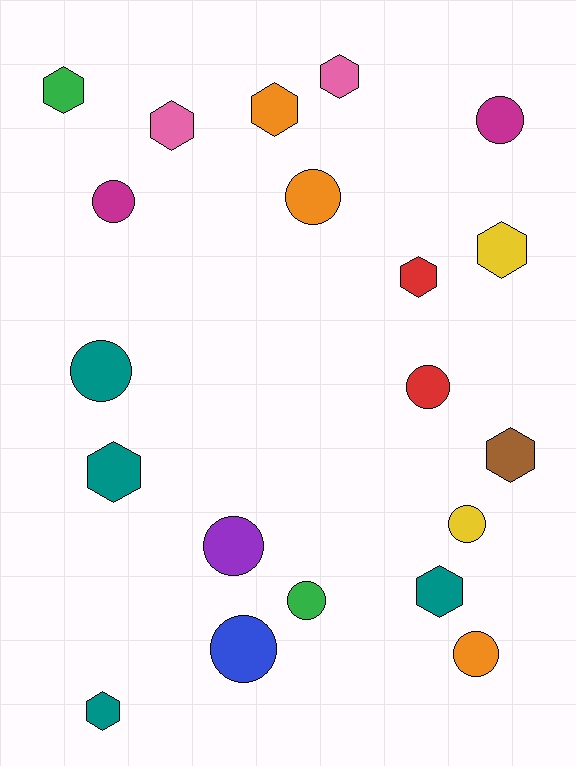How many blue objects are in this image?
There is 1 blue object.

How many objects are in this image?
There are 20 objects.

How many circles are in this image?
There are 10 circles.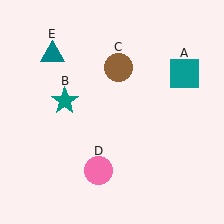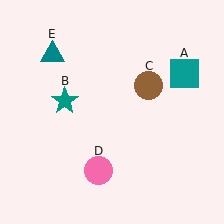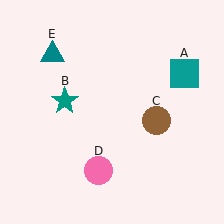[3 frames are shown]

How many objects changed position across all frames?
1 object changed position: brown circle (object C).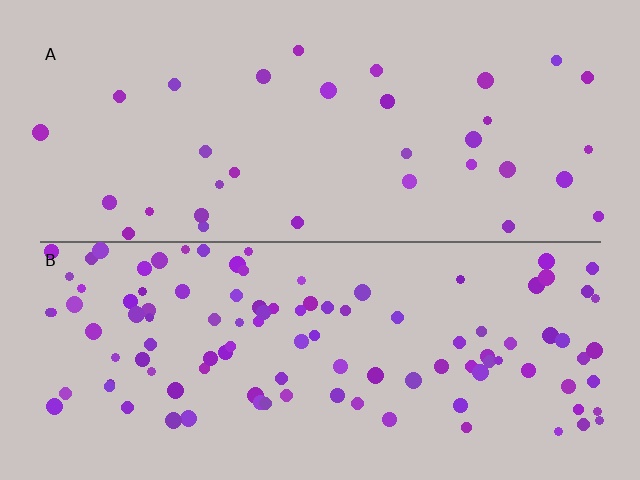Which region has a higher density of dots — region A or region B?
B (the bottom).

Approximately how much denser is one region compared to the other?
Approximately 3.2× — region B over region A.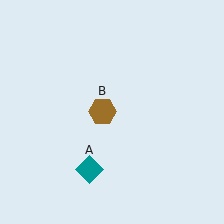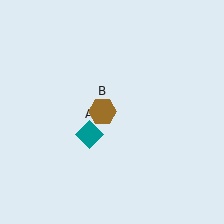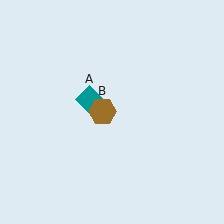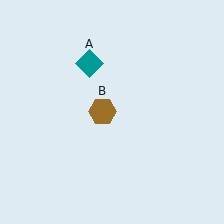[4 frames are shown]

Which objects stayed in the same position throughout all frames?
Brown hexagon (object B) remained stationary.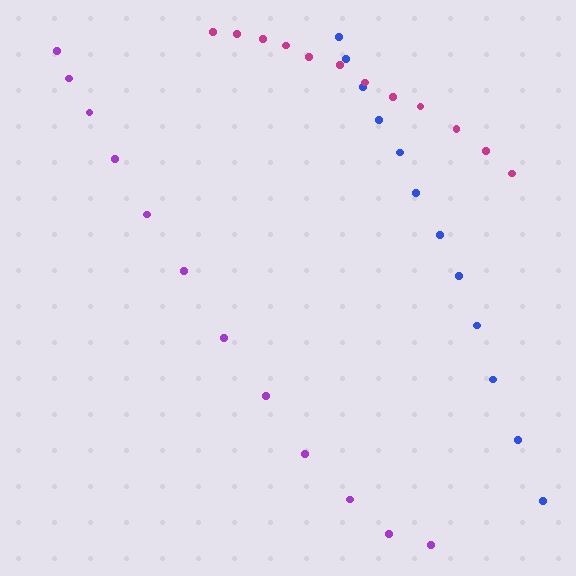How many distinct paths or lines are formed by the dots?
There are 3 distinct paths.